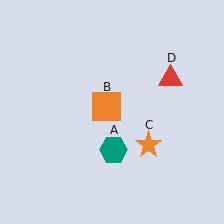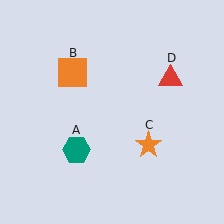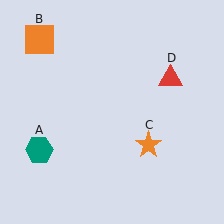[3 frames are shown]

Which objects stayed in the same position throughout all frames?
Orange star (object C) and red triangle (object D) remained stationary.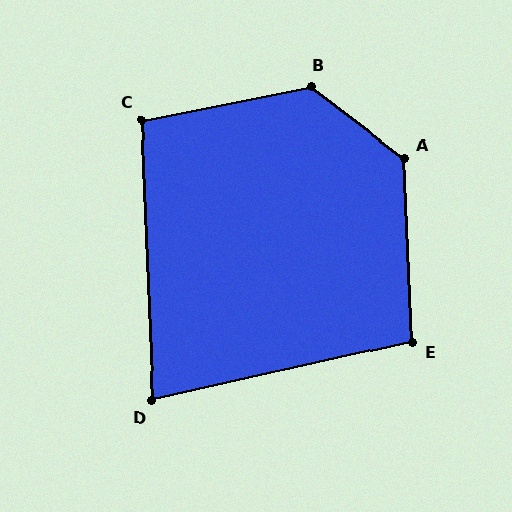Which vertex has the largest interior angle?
B, at approximately 132 degrees.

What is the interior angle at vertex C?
Approximately 99 degrees (obtuse).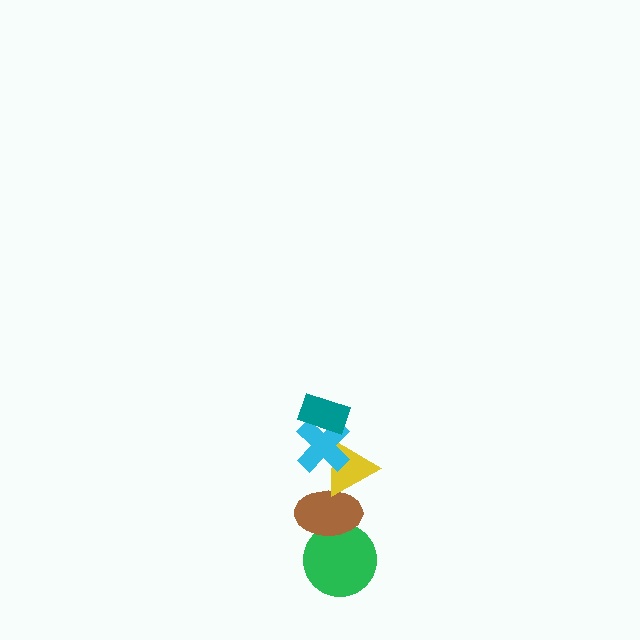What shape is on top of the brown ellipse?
The yellow triangle is on top of the brown ellipse.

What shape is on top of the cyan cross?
The teal rectangle is on top of the cyan cross.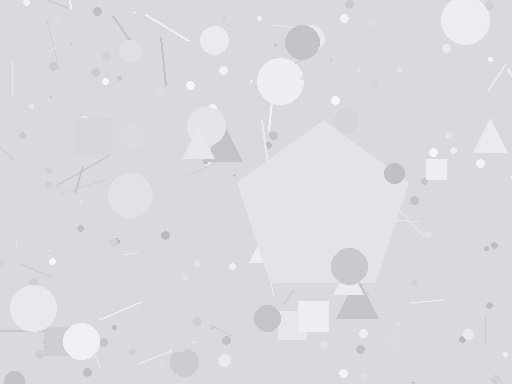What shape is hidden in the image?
A pentagon is hidden in the image.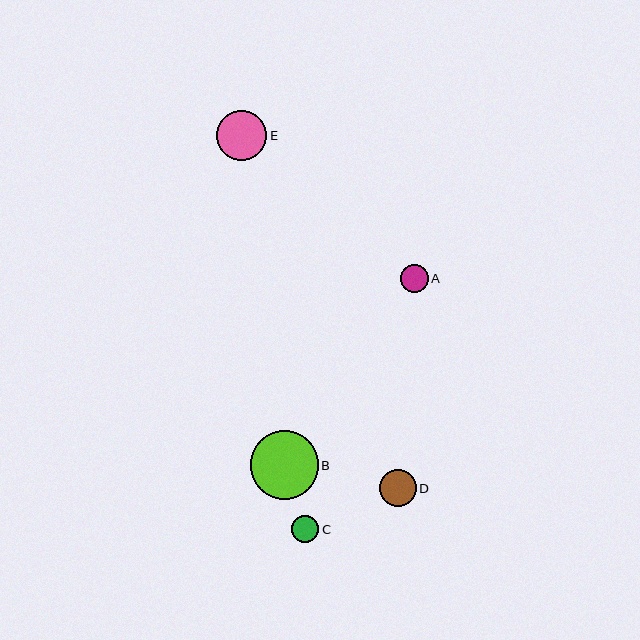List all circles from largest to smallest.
From largest to smallest: B, E, D, A, C.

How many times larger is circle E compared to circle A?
Circle E is approximately 1.8 times the size of circle A.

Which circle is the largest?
Circle B is the largest with a size of approximately 68 pixels.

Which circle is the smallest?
Circle C is the smallest with a size of approximately 27 pixels.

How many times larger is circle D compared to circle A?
Circle D is approximately 1.3 times the size of circle A.